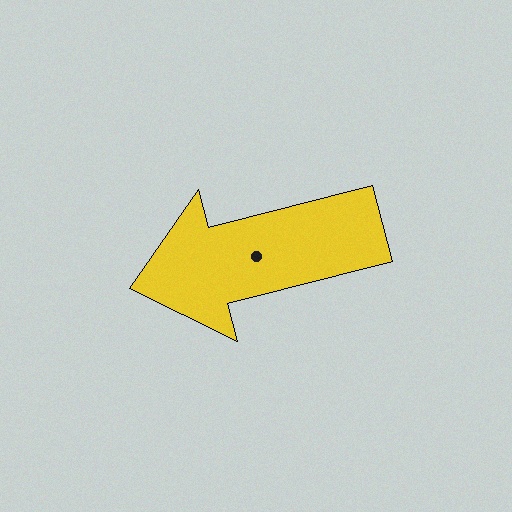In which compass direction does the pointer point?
West.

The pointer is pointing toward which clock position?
Roughly 9 o'clock.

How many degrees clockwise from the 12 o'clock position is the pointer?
Approximately 255 degrees.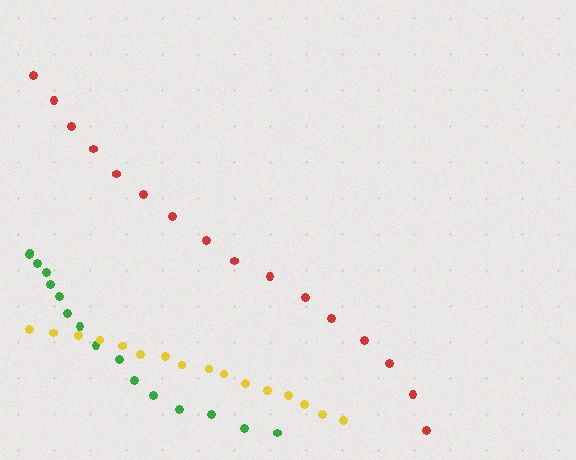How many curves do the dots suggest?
There are 3 distinct paths.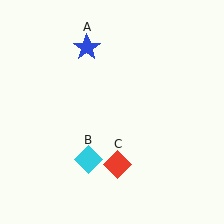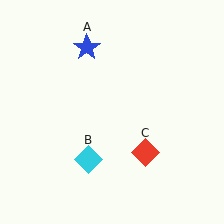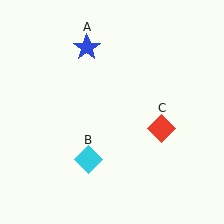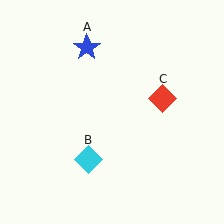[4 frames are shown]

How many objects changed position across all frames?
1 object changed position: red diamond (object C).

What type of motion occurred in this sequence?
The red diamond (object C) rotated counterclockwise around the center of the scene.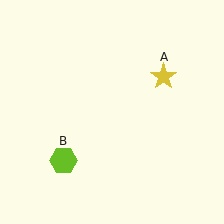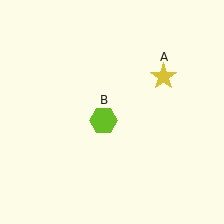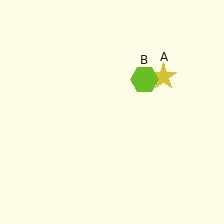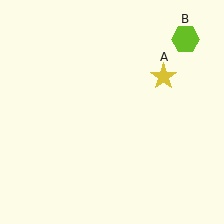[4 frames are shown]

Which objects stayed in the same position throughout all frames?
Yellow star (object A) remained stationary.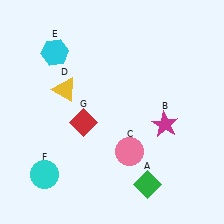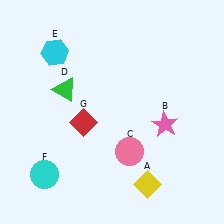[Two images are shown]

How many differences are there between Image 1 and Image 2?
There are 3 differences between the two images.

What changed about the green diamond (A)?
In Image 1, A is green. In Image 2, it changed to yellow.